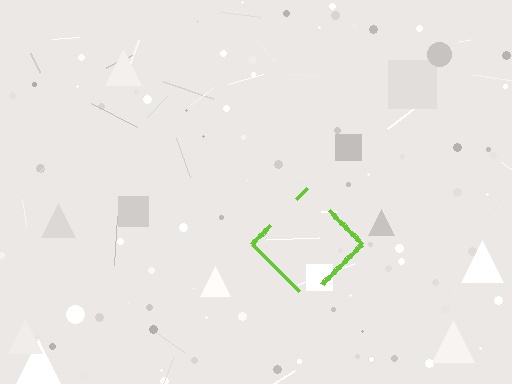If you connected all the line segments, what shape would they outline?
They would outline a diamond.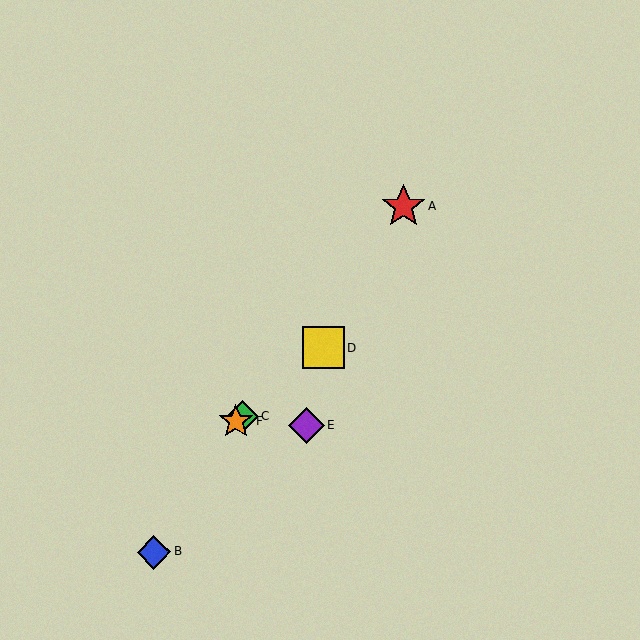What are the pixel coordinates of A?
Object A is at (403, 206).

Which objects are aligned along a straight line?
Objects C, D, F are aligned along a straight line.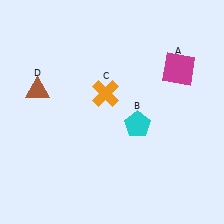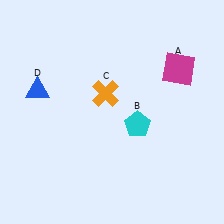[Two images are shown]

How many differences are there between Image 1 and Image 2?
There is 1 difference between the two images.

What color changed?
The triangle (D) changed from brown in Image 1 to blue in Image 2.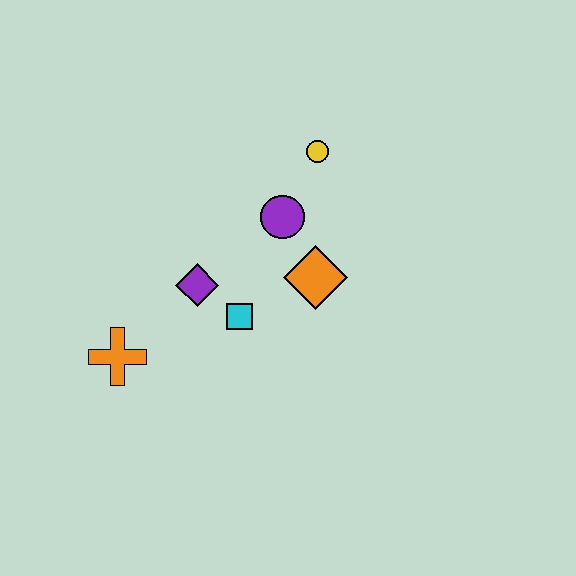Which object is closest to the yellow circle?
The purple circle is closest to the yellow circle.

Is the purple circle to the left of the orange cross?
No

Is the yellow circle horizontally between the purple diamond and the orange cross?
No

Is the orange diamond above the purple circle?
No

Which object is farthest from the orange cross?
The yellow circle is farthest from the orange cross.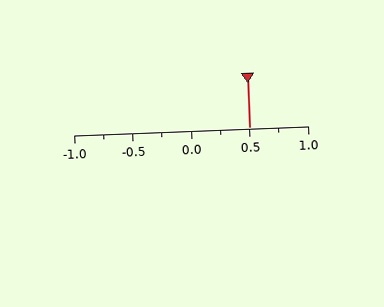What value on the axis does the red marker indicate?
The marker indicates approximately 0.5.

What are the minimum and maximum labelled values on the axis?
The axis runs from -1.0 to 1.0.